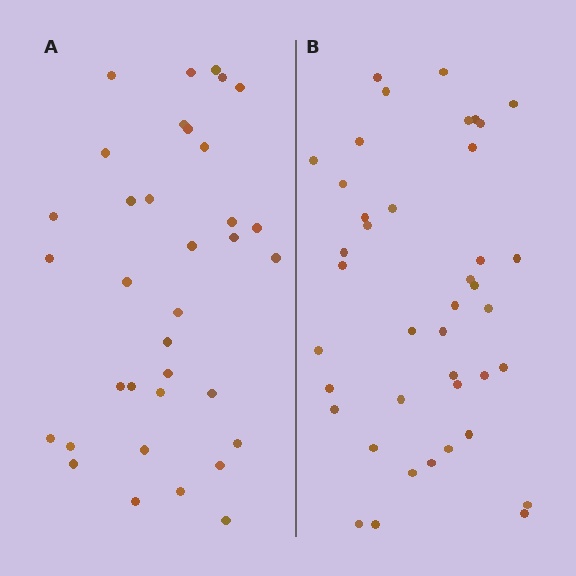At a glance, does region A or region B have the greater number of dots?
Region B (the right region) has more dots.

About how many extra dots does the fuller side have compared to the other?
Region B has about 6 more dots than region A.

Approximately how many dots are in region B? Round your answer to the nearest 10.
About 40 dots. (The exact count is 41, which rounds to 40.)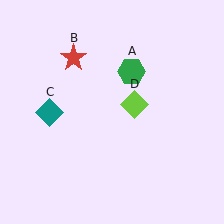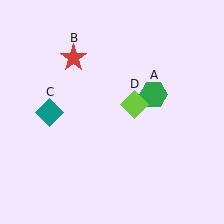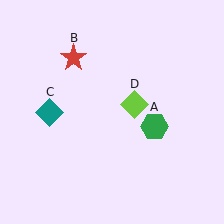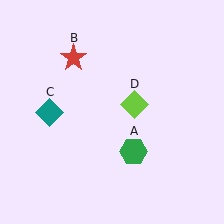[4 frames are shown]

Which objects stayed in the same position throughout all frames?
Red star (object B) and teal diamond (object C) and lime diamond (object D) remained stationary.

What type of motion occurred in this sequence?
The green hexagon (object A) rotated clockwise around the center of the scene.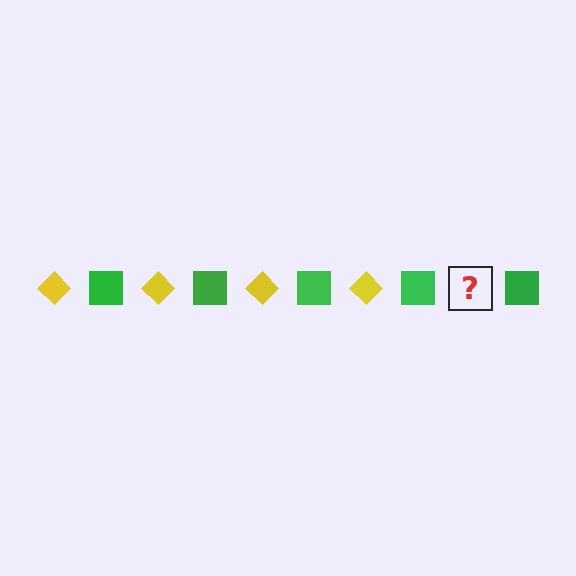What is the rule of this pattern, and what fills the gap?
The rule is that the pattern alternates between yellow diamond and green square. The gap should be filled with a yellow diamond.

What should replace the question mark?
The question mark should be replaced with a yellow diamond.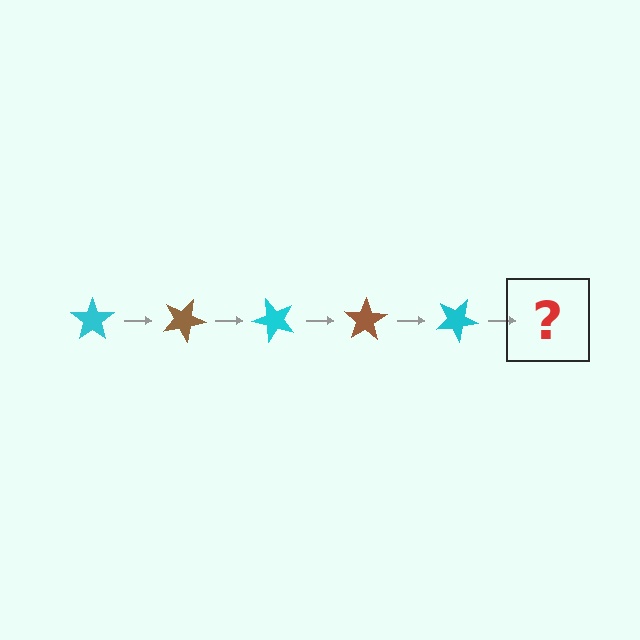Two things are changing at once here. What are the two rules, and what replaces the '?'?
The two rules are that it rotates 25 degrees each step and the color cycles through cyan and brown. The '?' should be a brown star, rotated 125 degrees from the start.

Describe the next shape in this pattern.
It should be a brown star, rotated 125 degrees from the start.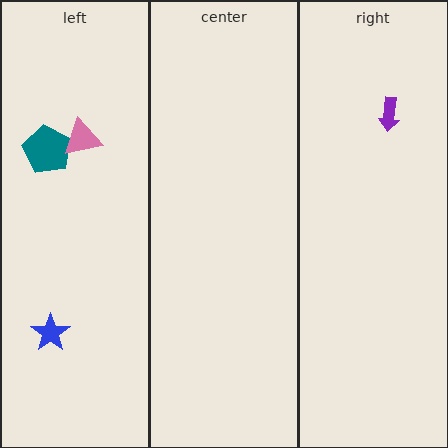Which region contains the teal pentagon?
The left region.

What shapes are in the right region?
The purple arrow.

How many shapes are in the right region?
1.